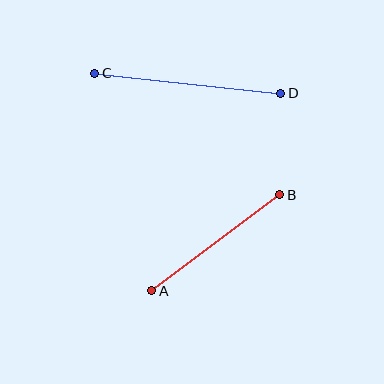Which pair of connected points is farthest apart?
Points C and D are farthest apart.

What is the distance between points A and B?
The distance is approximately 160 pixels.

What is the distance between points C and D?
The distance is approximately 187 pixels.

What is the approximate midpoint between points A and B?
The midpoint is at approximately (216, 243) pixels.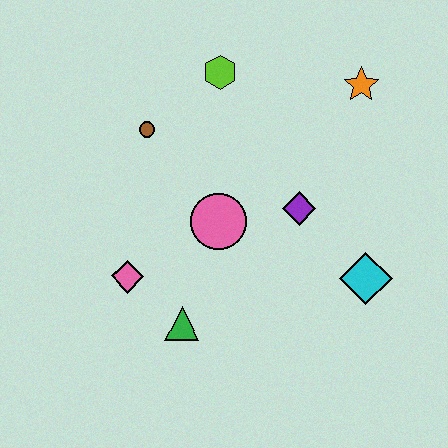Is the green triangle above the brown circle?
No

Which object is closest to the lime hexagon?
The brown circle is closest to the lime hexagon.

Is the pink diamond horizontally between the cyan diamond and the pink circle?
No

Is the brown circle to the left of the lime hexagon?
Yes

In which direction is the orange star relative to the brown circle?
The orange star is to the right of the brown circle.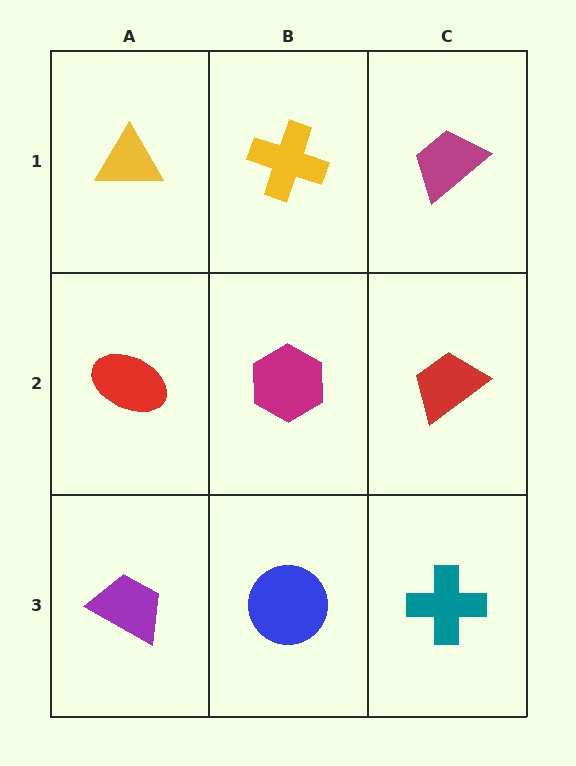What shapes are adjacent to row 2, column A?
A yellow triangle (row 1, column A), a purple trapezoid (row 3, column A), a magenta hexagon (row 2, column B).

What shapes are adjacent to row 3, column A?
A red ellipse (row 2, column A), a blue circle (row 3, column B).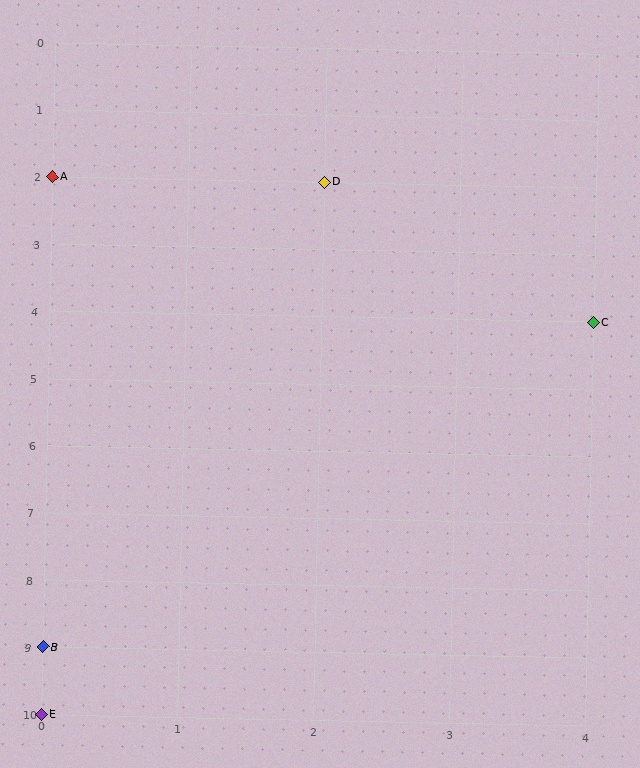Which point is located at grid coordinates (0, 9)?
Point B is at (0, 9).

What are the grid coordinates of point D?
Point D is at grid coordinates (2, 2).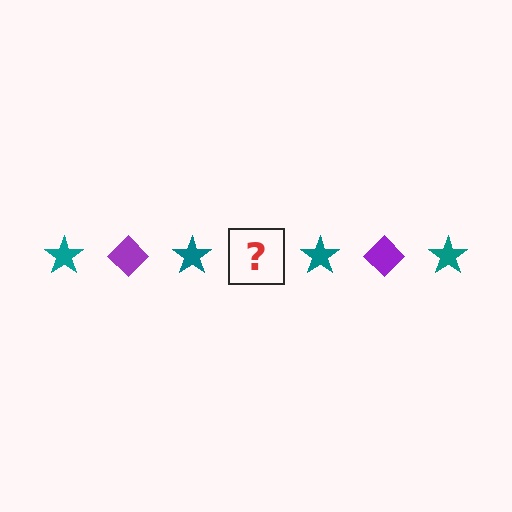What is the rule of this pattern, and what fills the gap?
The rule is that the pattern alternates between teal star and purple diamond. The gap should be filled with a purple diamond.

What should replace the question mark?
The question mark should be replaced with a purple diamond.